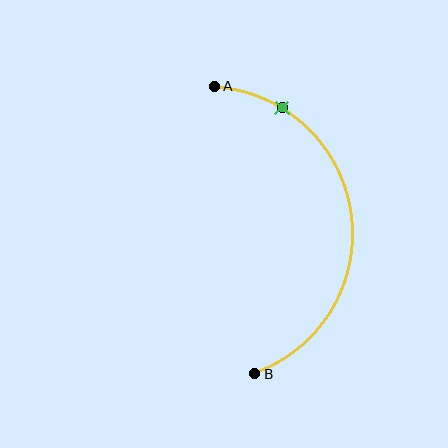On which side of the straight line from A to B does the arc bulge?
The arc bulges to the right of the straight line connecting A and B.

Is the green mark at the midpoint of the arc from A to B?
No. The green mark lies on the arc but is closer to endpoint A. The arc midpoint would be at the point on the curve equidistant along the arc from both A and B.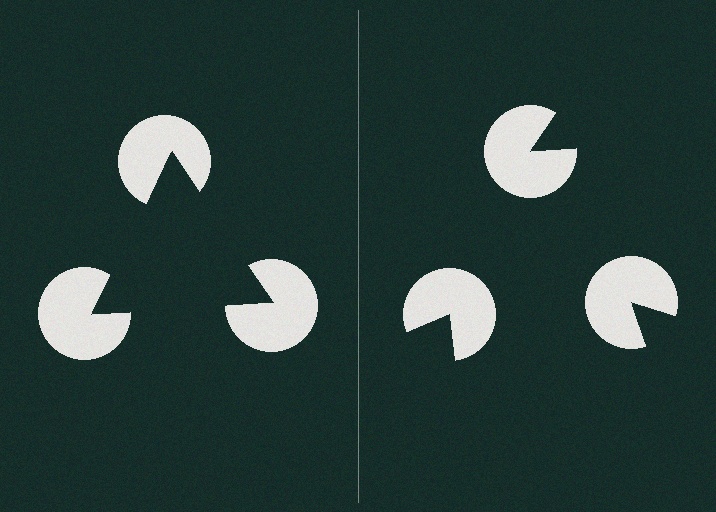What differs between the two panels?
The pac-man discs are positioned identically on both sides; only the wedge orientations differ. On the left they align to a triangle; on the right they are misaligned.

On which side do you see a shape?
An illusory triangle appears on the left side. On the right side the wedge cuts are rotated, so no coherent shape forms.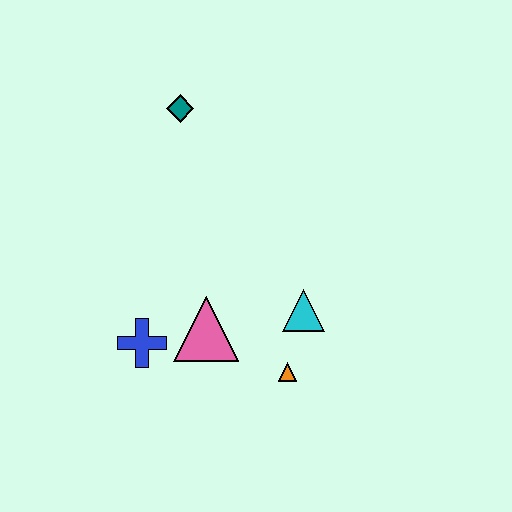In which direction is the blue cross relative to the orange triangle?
The blue cross is to the left of the orange triangle.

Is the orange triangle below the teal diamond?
Yes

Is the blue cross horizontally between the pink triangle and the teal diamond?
No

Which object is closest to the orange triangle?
The cyan triangle is closest to the orange triangle.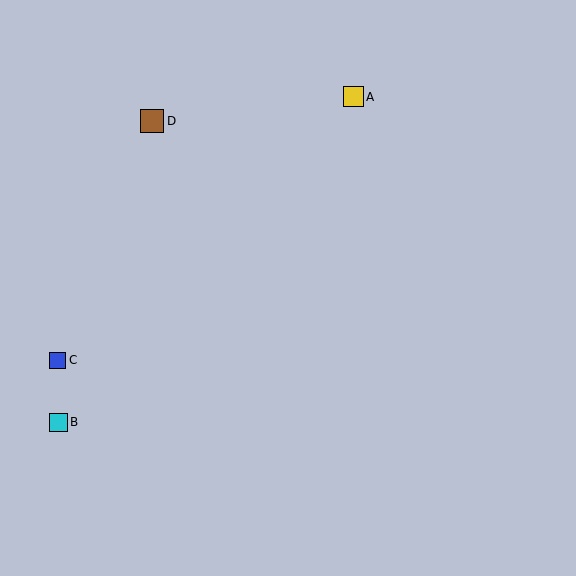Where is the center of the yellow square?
The center of the yellow square is at (354, 97).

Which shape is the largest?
The brown square (labeled D) is the largest.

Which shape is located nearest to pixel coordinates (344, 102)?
The yellow square (labeled A) at (354, 97) is nearest to that location.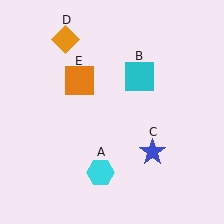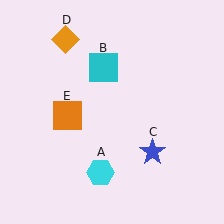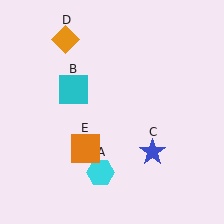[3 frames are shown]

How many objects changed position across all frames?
2 objects changed position: cyan square (object B), orange square (object E).